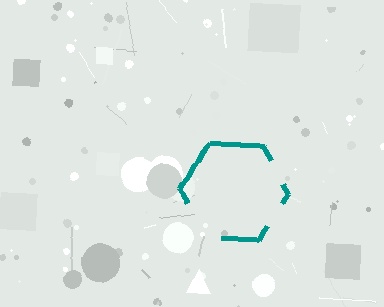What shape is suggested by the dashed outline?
The dashed outline suggests a hexagon.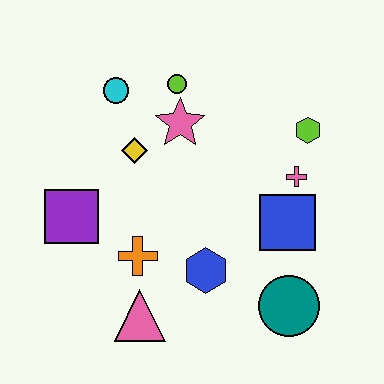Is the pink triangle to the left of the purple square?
No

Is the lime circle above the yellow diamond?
Yes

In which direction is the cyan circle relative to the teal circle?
The cyan circle is above the teal circle.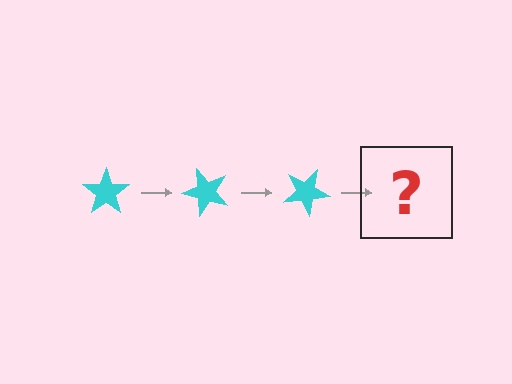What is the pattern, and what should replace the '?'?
The pattern is that the star rotates 50 degrees each step. The '?' should be a cyan star rotated 150 degrees.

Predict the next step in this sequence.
The next step is a cyan star rotated 150 degrees.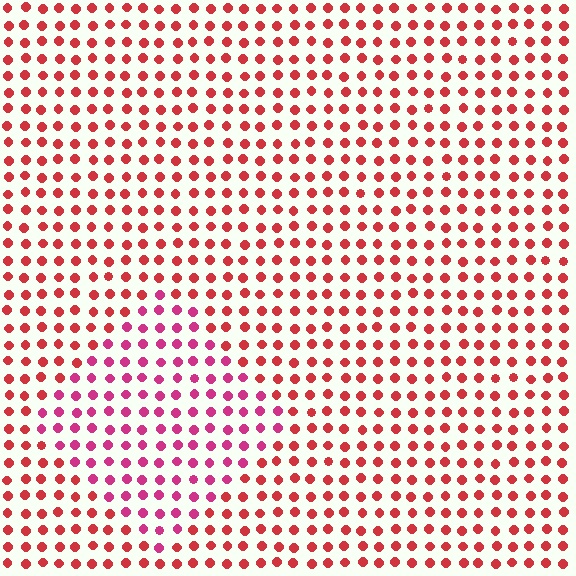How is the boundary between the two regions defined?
The boundary is defined purely by a slight shift in hue (about 29 degrees). Spacing, size, and orientation are identical on both sides.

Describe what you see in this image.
The image is filled with small red elements in a uniform arrangement. A diamond-shaped region is visible where the elements are tinted to a slightly different hue, forming a subtle color boundary.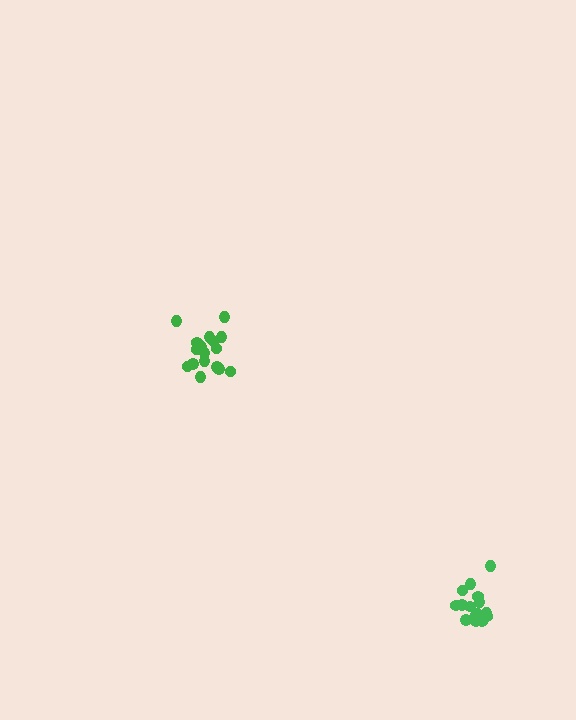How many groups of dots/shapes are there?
There are 2 groups.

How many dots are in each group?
Group 1: 17 dots, Group 2: 15 dots (32 total).